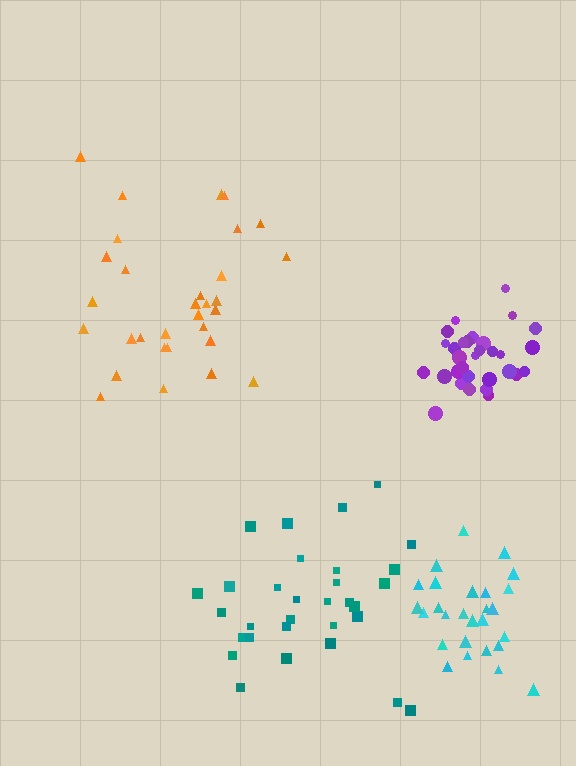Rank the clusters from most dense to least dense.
purple, cyan, orange, teal.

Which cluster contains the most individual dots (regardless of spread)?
Purple (32).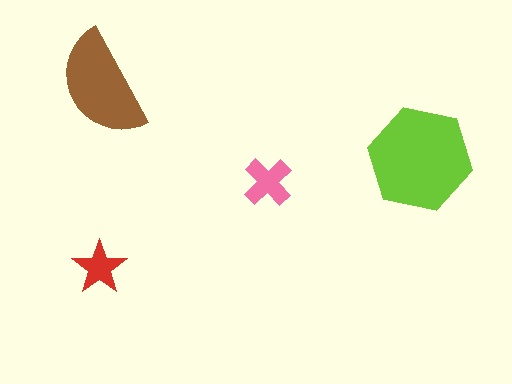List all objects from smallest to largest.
The red star, the pink cross, the brown semicircle, the lime hexagon.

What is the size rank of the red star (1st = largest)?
4th.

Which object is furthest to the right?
The lime hexagon is rightmost.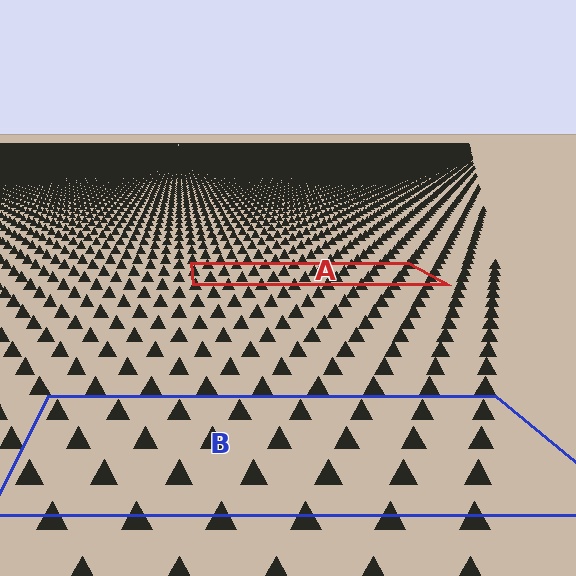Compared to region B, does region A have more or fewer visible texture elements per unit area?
Region A has more texture elements per unit area — they are packed more densely because it is farther away.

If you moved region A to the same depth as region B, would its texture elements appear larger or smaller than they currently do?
They would appear larger. At a closer depth, the same texture elements are projected at a bigger on-screen size.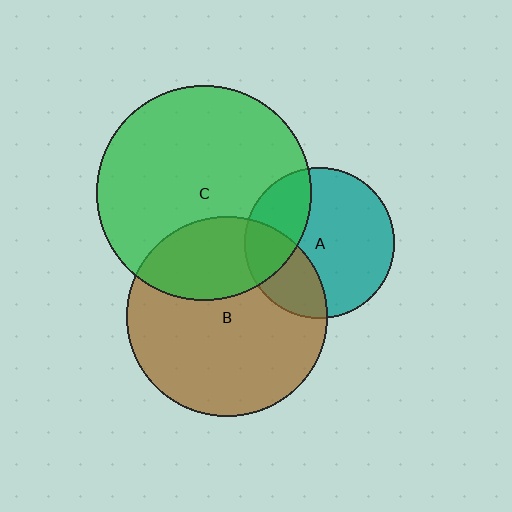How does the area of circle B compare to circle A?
Approximately 1.8 times.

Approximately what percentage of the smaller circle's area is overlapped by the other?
Approximately 30%.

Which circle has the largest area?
Circle C (green).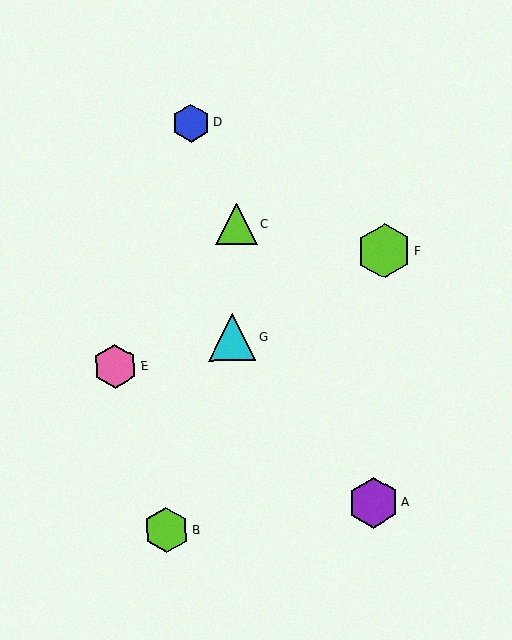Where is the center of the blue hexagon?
The center of the blue hexagon is at (191, 123).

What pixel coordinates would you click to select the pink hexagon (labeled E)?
Click at (115, 366) to select the pink hexagon E.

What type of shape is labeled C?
Shape C is a lime triangle.